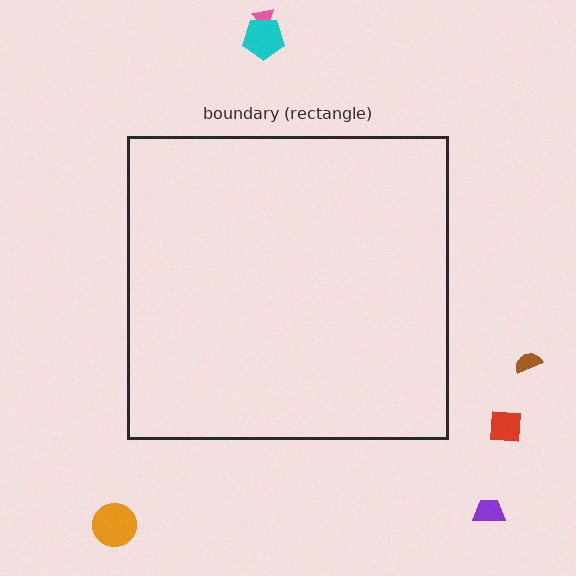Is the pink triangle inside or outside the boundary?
Outside.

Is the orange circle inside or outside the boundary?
Outside.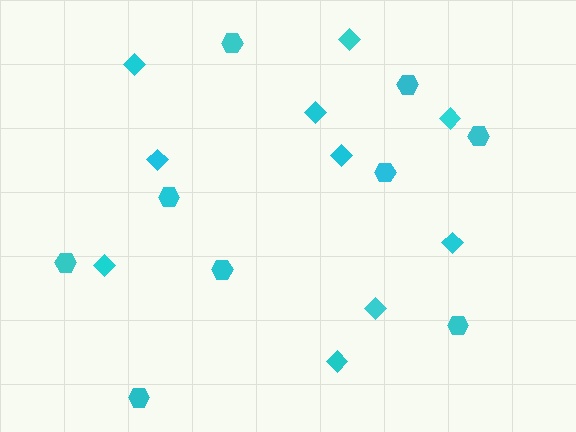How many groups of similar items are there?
There are 2 groups: one group of hexagons (9) and one group of diamonds (10).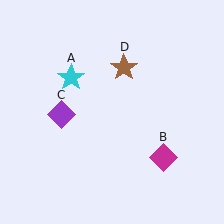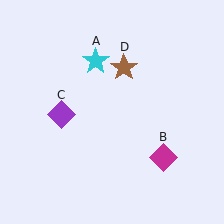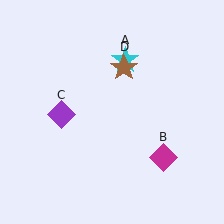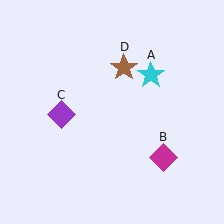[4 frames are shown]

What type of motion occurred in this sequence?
The cyan star (object A) rotated clockwise around the center of the scene.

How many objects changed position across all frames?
1 object changed position: cyan star (object A).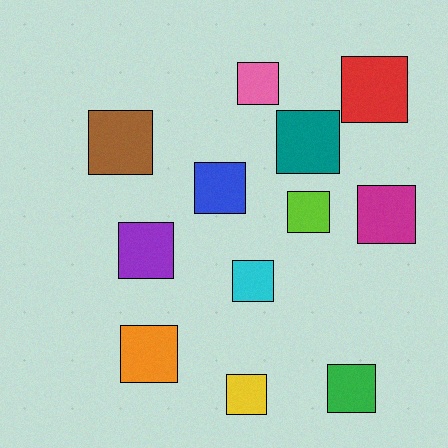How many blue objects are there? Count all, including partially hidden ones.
There is 1 blue object.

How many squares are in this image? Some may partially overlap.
There are 12 squares.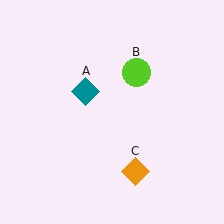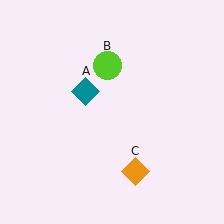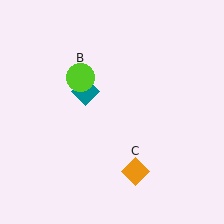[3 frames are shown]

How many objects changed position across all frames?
1 object changed position: lime circle (object B).